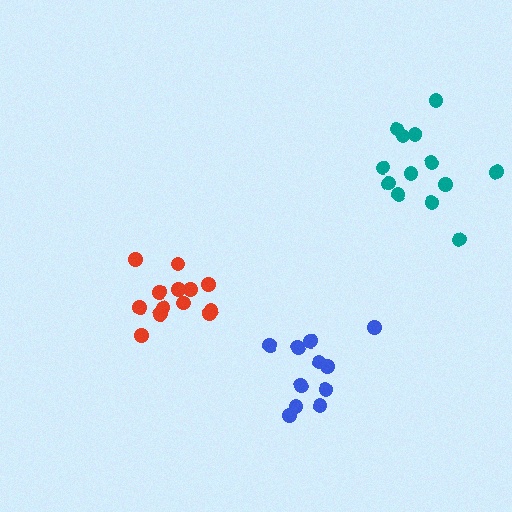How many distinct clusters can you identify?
There are 3 distinct clusters.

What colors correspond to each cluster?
The clusters are colored: red, teal, blue.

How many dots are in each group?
Group 1: 13 dots, Group 2: 13 dots, Group 3: 11 dots (37 total).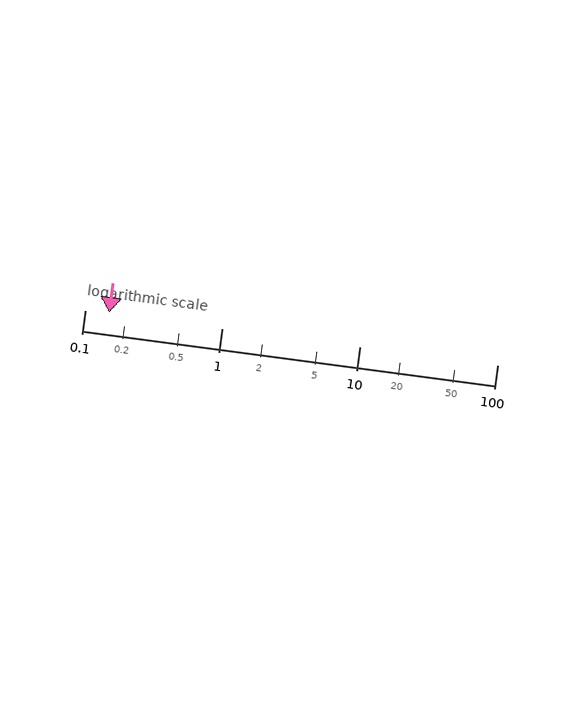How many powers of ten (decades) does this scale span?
The scale spans 3 decades, from 0.1 to 100.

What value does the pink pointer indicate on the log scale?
The pointer indicates approximately 0.15.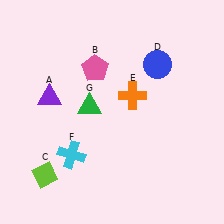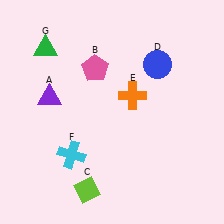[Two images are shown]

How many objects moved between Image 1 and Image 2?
2 objects moved between the two images.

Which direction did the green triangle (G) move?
The green triangle (G) moved up.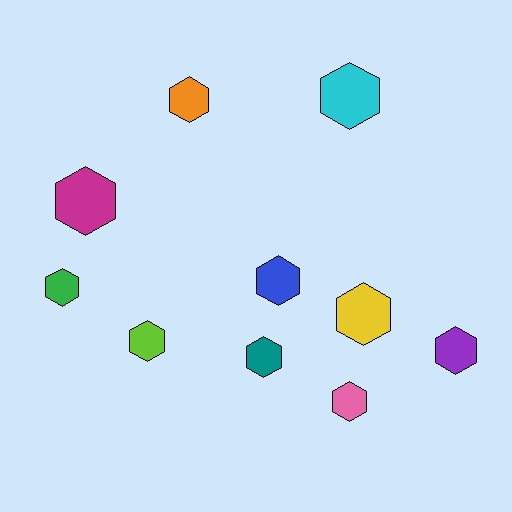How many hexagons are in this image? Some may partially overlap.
There are 10 hexagons.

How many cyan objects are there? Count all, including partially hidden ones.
There is 1 cyan object.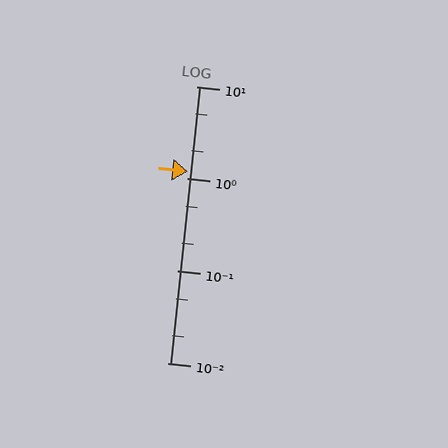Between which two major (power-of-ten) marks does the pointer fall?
The pointer is between 1 and 10.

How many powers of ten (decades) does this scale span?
The scale spans 3 decades, from 0.01 to 10.